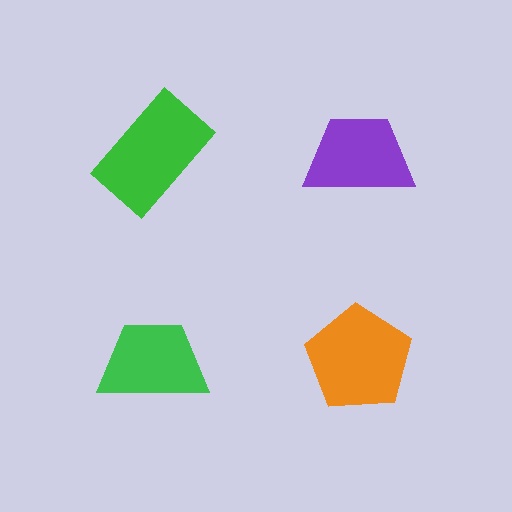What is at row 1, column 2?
A purple trapezoid.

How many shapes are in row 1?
2 shapes.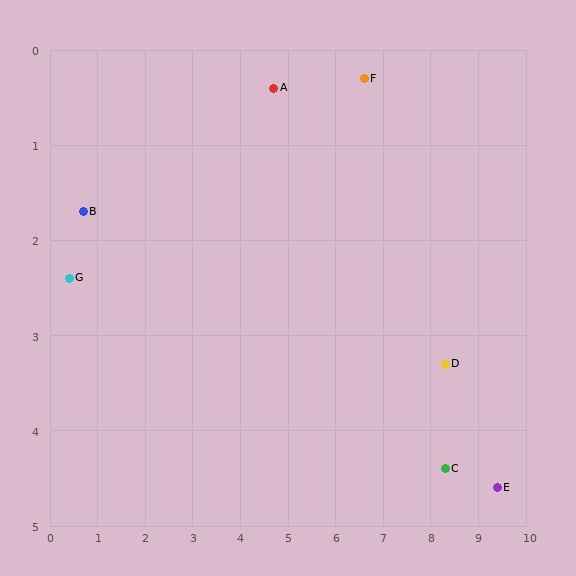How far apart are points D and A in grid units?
Points D and A are about 4.6 grid units apart.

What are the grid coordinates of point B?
Point B is at approximately (0.7, 1.7).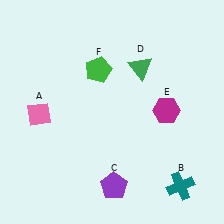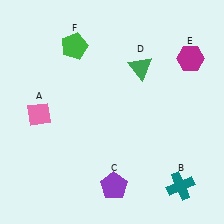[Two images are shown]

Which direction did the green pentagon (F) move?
The green pentagon (F) moved left.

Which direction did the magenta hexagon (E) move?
The magenta hexagon (E) moved up.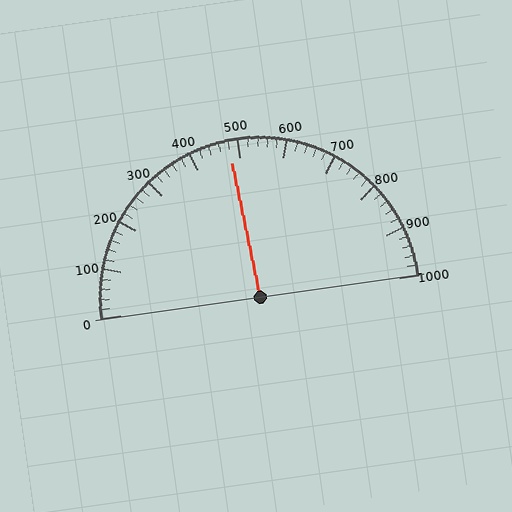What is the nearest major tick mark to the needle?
The nearest major tick mark is 500.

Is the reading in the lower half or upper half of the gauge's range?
The reading is in the lower half of the range (0 to 1000).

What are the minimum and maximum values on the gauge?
The gauge ranges from 0 to 1000.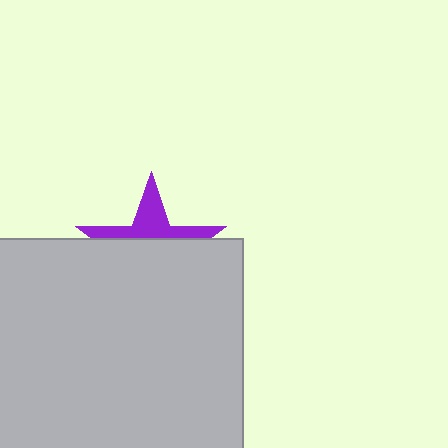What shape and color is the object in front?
The object in front is a light gray square.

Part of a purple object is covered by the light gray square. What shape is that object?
It is a star.